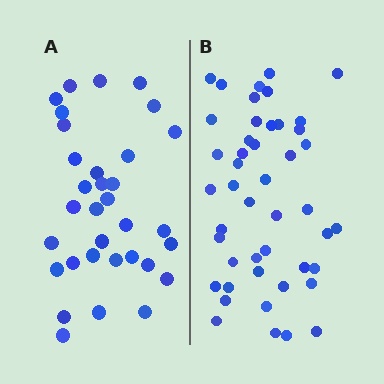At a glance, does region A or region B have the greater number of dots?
Region B (the right region) has more dots.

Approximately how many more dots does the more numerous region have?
Region B has approximately 15 more dots than region A.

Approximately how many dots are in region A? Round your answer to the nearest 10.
About 30 dots. (The exact count is 33, which rounds to 30.)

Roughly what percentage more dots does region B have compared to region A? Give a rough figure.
About 40% more.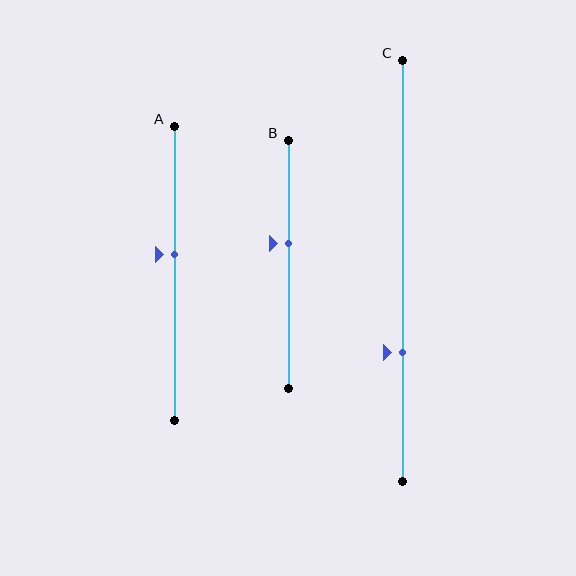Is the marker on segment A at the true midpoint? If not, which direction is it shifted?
No, the marker on segment A is shifted upward by about 6% of the segment length.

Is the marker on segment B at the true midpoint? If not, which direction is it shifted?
No, the marker on segment B is shifted upward by about 8% of the segment length.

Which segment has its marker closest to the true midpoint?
Segment A has its marker closest to the true midpoint.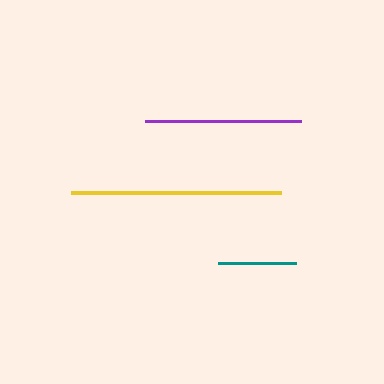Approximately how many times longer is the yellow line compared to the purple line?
The yellow line is approximately 1.3 times the length of the purple line.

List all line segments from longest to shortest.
From longest to shortest: yellow, purple, teal.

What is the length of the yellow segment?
The yellow segment is approximately 210 pixels long.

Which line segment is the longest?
The yellow line is the longest at approximately 210 pixels.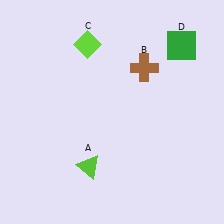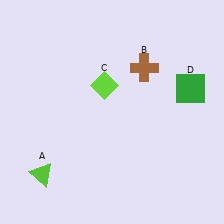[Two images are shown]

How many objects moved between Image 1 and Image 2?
3 objects moved between the two images.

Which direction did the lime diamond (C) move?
The lime diamond (C) moved down.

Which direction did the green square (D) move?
The green square (D) moved down.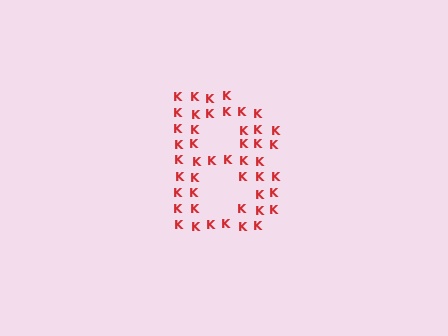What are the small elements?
The small elements are letter K's.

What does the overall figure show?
The overall figure shows the letter B.